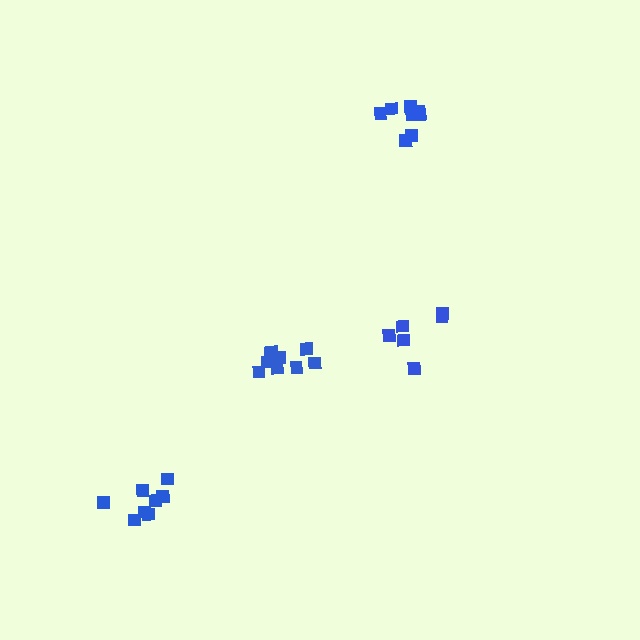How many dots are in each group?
Group 1: 9 dots, Group 2: 8 dots, Group 3: 6 dots, Group 4: 8 dots (31 total).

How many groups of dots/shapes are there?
There are 4 groups.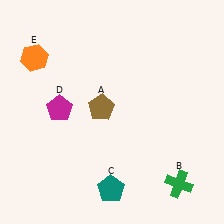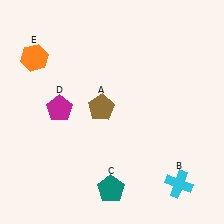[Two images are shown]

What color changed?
The cross (B) changed from green in Image 1 to cyan in Image 2.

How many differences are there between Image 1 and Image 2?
There is 1 difference between the two images.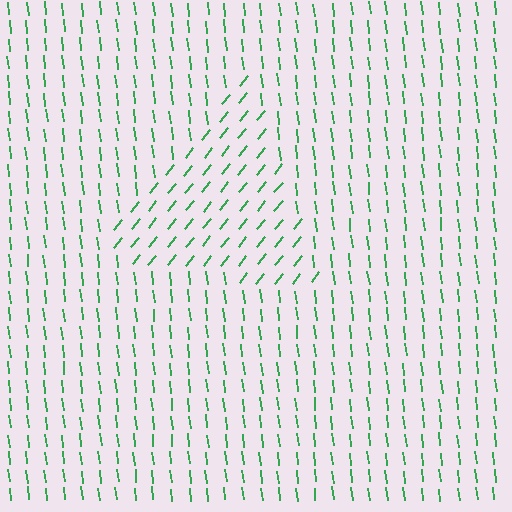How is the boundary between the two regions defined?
The boundary is defined purely by a change in line orientation (approximately 45 degrees difference). All lines are the same color and thickness.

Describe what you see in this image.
The image is filled with small green line segments. A triangle region in the image has lines oriented differently from the surrounding lines, creating a visible texture boundary.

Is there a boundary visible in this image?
Yes, there is a texture boundary formed by a change in line orientation.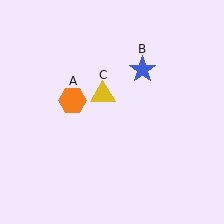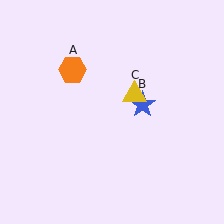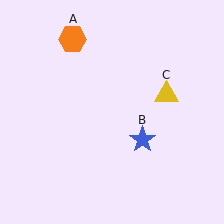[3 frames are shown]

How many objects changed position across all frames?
3 objects changed position: orange hexagon (object A), blue star (object B), yellow triangle (object C).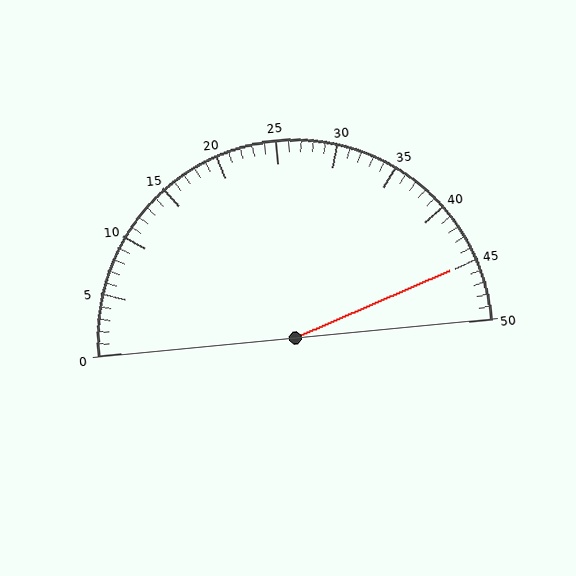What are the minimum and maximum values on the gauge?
The gauge ranges from 0 to 50.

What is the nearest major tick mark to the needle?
The nearest major tick mark is 45.